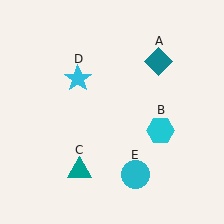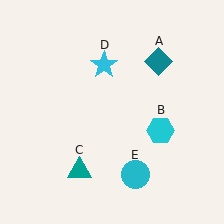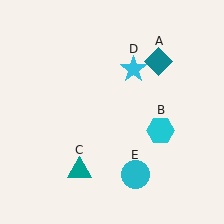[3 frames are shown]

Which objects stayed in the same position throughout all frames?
Teal diamond (object A) and cyan hexagon (object B) and teal triangle (object C) and cyan circle (object E) remained stationary.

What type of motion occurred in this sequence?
The cyan star (object D) rotated clockwise around the center of the scene.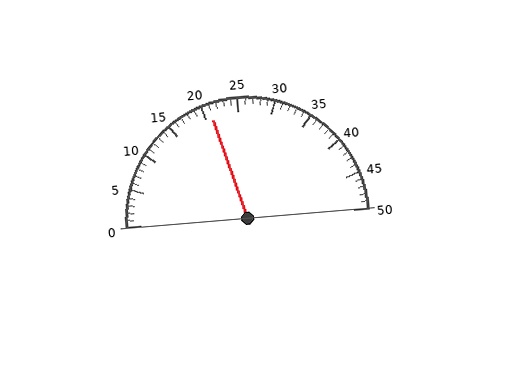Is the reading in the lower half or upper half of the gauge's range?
The reading is in the lower half of the range (0 to 50).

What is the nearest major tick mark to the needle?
The nearest major tick mark is 20.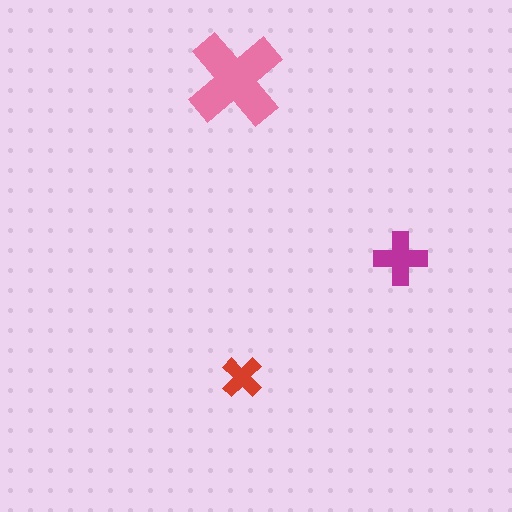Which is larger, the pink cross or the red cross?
The pink one.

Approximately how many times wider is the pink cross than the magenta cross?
About 2 times wider.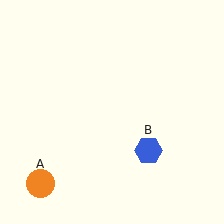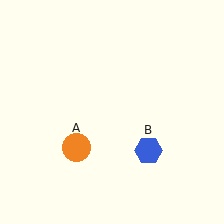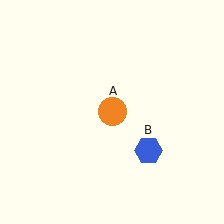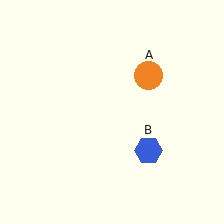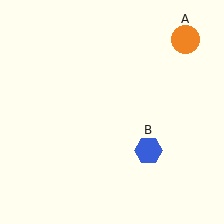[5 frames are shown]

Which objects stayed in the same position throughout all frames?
Blue hexagon (object B) remained stationary.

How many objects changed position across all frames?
1 object changed position: orange circle (object A).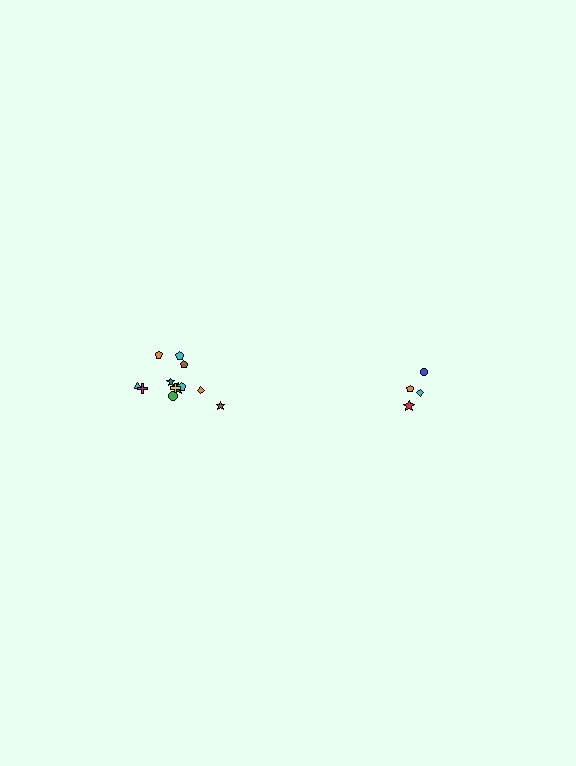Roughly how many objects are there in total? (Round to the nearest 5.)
Roughly 15 objects in total.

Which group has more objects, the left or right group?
The left group.